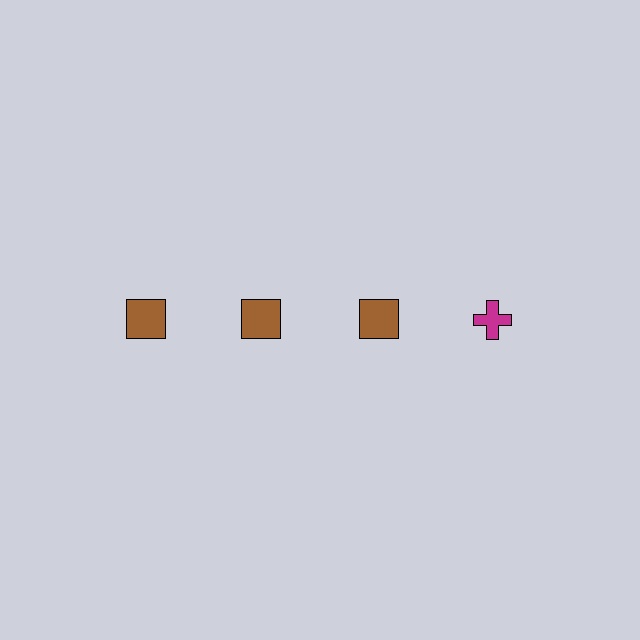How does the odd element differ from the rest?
It differs in both color (magenta instead of brown) and shape (cross instead of square).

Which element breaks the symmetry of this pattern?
The magenta cross in the top row, second from right column breaks the symmetry. All other shapes are brown squares.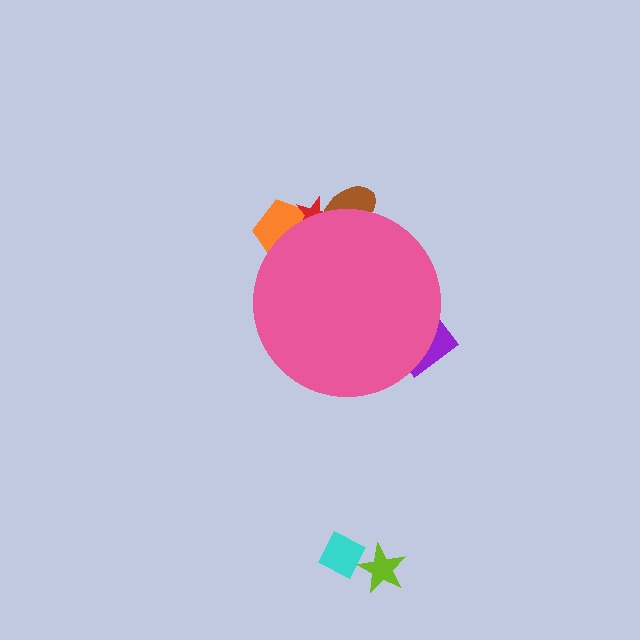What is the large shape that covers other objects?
A pink circle.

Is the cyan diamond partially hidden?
No, the cyan diamond is fully visible.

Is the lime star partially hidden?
No, the lime star is fully visible.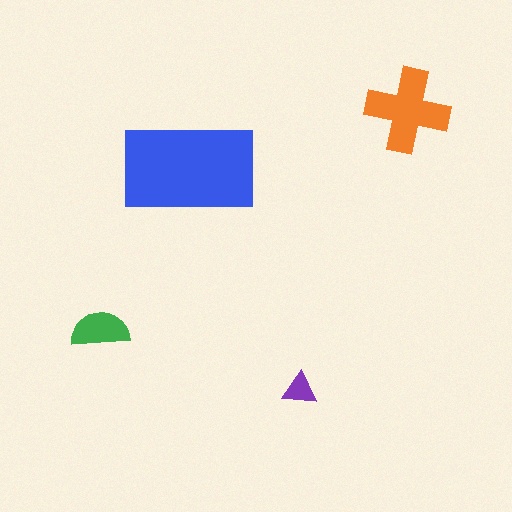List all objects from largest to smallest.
The blue rectangle, the orange cross, the green semicircle, the purple triangle.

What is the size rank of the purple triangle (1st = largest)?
4th.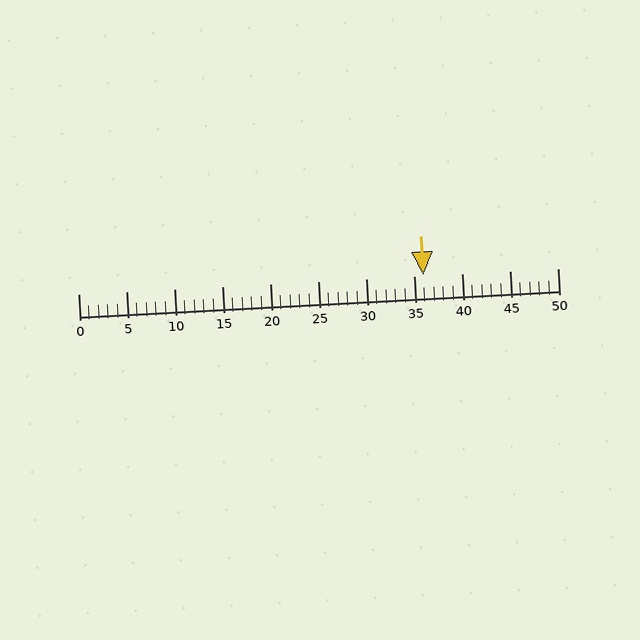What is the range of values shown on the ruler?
The ruler shows values from 0 to 50.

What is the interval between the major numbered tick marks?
The major tick marks are spaced 5 units apart.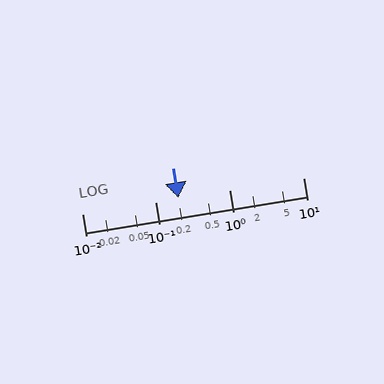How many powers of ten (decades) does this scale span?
The scale spans 3 decades, from 0.01 to 10.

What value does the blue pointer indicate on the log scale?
The pointer indicates approximately 0.2.